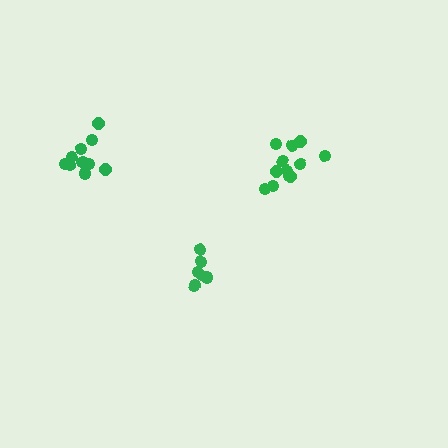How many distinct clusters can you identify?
There are 3 distinct clusters.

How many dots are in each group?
Group 1: 10 dots, Group 2: 12 dots, Group 3: 6 dots (28 total).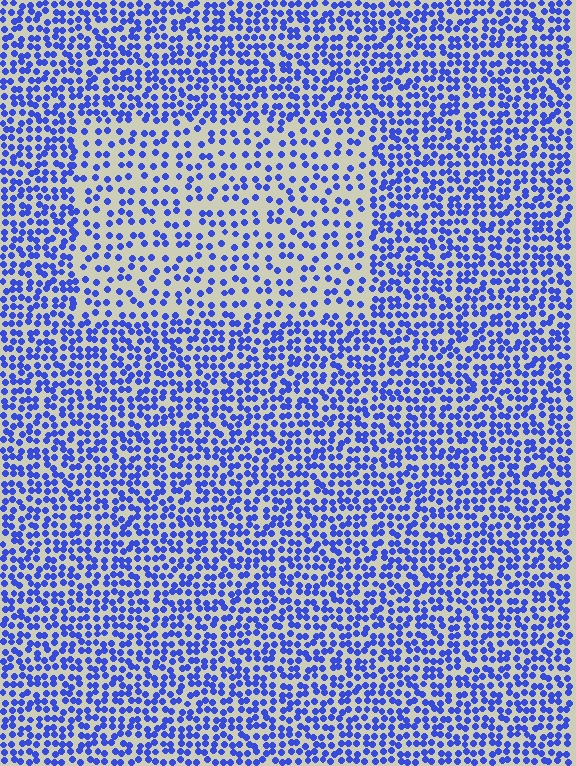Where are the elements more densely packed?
The elements are more densely packed outside the rectangle boundary.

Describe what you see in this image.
The image contains small blue elements arranged at two different densities. A rectangle-shaped region is visible where the elements are less densely packed than the surrounding area.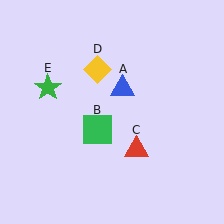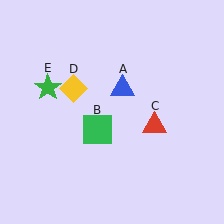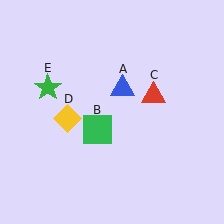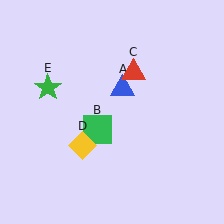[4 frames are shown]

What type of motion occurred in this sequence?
The red triangle (object C), yellow diamond (object D) rotated counterclockwise around the center of the scene.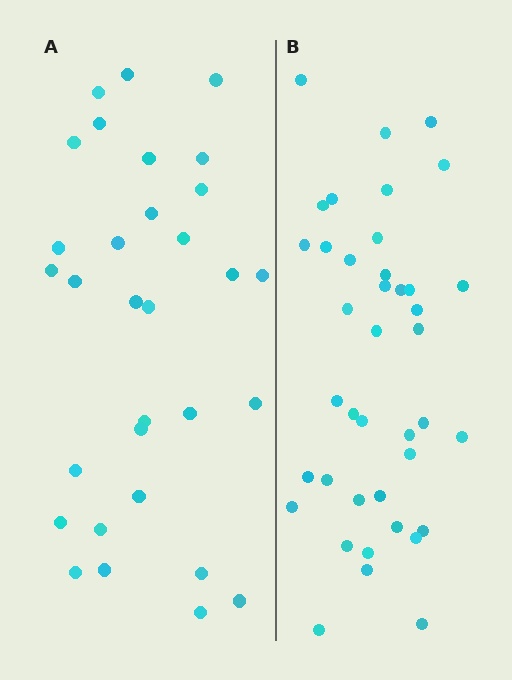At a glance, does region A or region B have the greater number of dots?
Region B (the right region) has more dots.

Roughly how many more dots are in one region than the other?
Region B has roughly 8 or so more dots than region A.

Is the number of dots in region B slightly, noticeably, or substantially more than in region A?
Region B has noticeably more, but not dramatically so. The ratio is roughly 1.3 to 1.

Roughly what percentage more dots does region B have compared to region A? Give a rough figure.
About 30% more.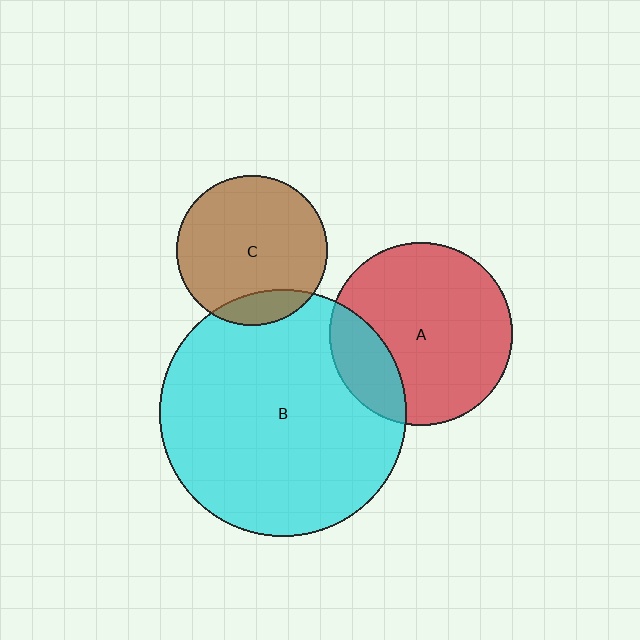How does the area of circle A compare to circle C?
Approximately 1.5 times.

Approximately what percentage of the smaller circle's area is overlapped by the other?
Approximately 20%.